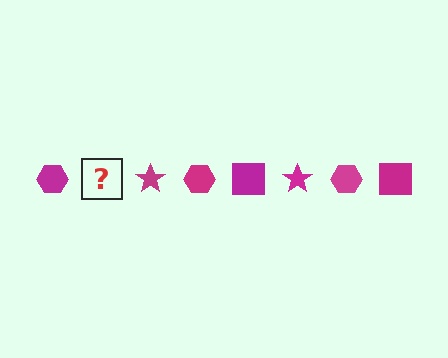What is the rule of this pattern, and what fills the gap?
The rule is that the pattern cycles through hexagon, square, star shapes in magenta. The gap should be filled with a magenta square.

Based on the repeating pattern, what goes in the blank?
The blank should be a magenta square.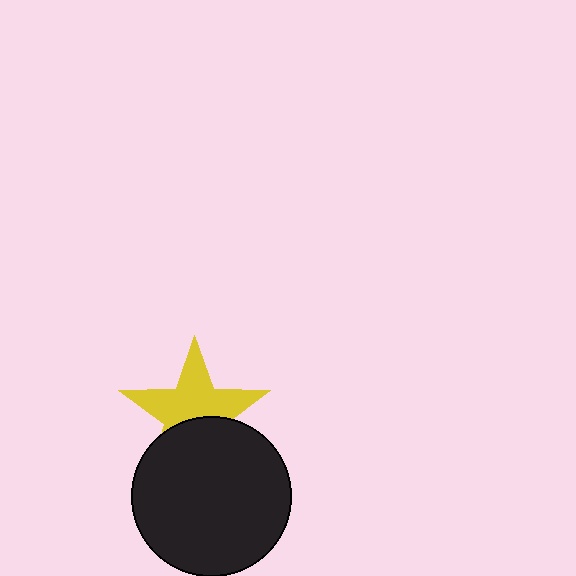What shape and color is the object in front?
The object in front is a black circle.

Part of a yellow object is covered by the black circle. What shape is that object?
It is a star.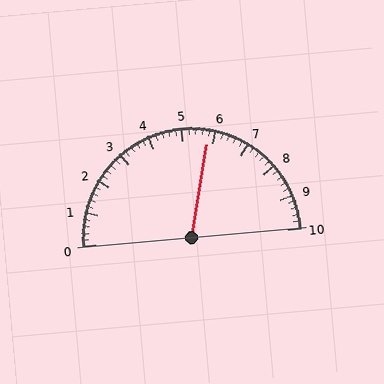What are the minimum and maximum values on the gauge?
The gauge ranges from 0 to 10.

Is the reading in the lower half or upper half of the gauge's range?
The reading is in the upper half of the range (0 to 10).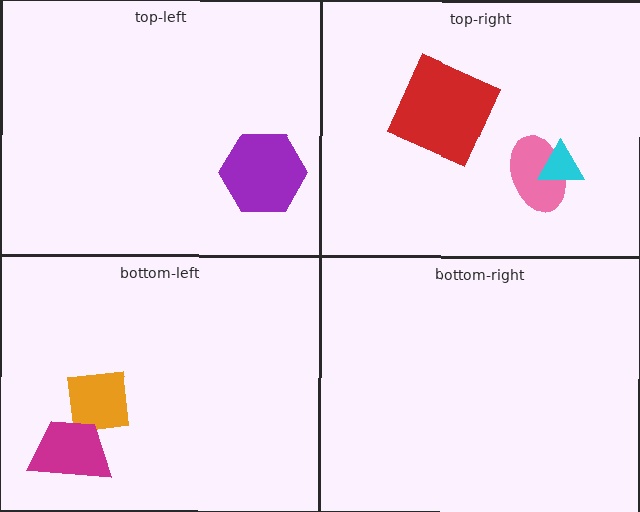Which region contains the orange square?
The bottom-left region.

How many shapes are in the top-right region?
3.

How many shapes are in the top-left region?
1.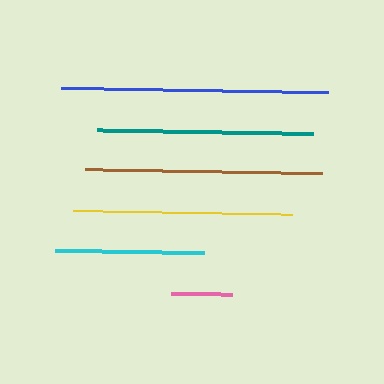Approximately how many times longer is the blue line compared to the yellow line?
The blue line is approximately 1.2 times the length of the yellow line.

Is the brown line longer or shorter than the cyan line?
The brown line is longer than the cyan line.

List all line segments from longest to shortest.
From longest to shortest: blue, brown, yellow, teal, cyan, pink.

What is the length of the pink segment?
The pink segment is approximately 61 pixels long.